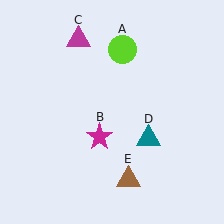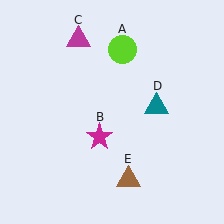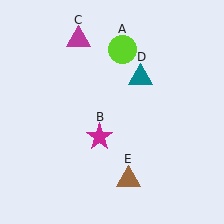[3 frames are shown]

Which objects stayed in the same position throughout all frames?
Lime circle (object A) and magenta star (object B) and magenta triangle (object C) and brown triangle (object E) remained stationary.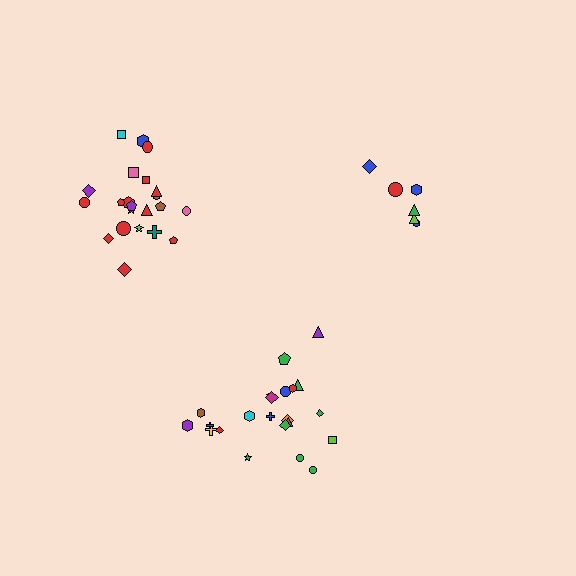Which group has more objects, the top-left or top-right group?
The top-left group.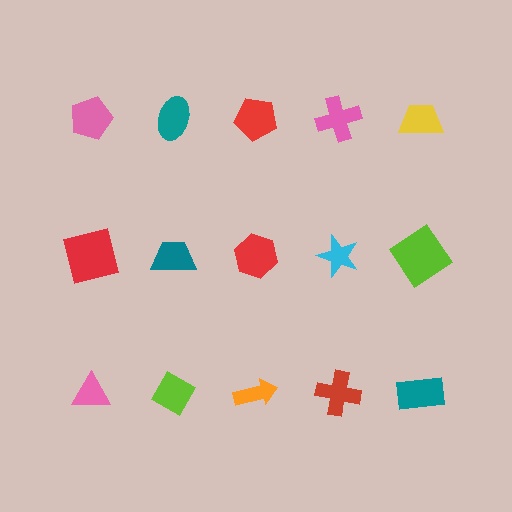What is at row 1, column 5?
A yellow trapezoid.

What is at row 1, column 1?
A pink pentagon.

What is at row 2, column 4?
A cyan star.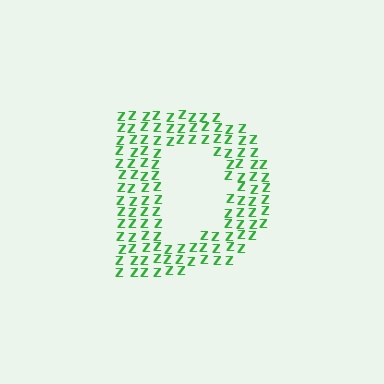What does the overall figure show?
The overall figure shows the letter D.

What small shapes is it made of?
It is made of small letter Z's.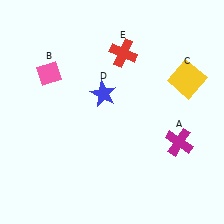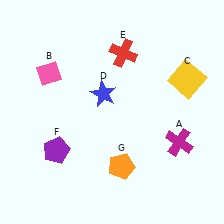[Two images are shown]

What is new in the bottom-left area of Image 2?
A purple pentagon (F) was added in the bottom-left area of Image 2.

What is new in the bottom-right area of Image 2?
An orange pentagon (G) was added in the bottom-right area of Image 2.